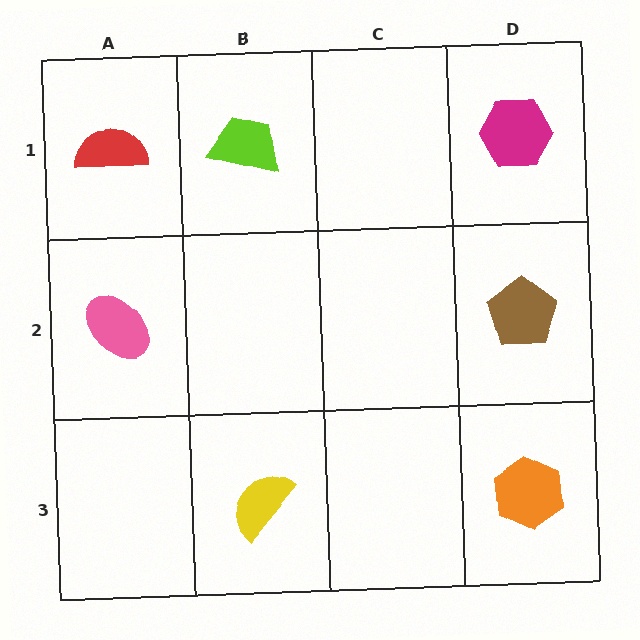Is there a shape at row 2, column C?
No, that cell is empty.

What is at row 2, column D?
A brown pentagon.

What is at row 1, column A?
A red semicircle.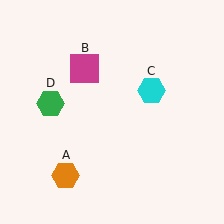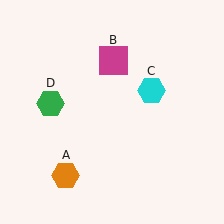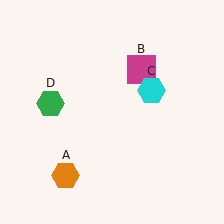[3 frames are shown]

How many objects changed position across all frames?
1 object changed position: magenta square (object B).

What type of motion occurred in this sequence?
The magenta square (object B) rotated clockwise around the center of the scene.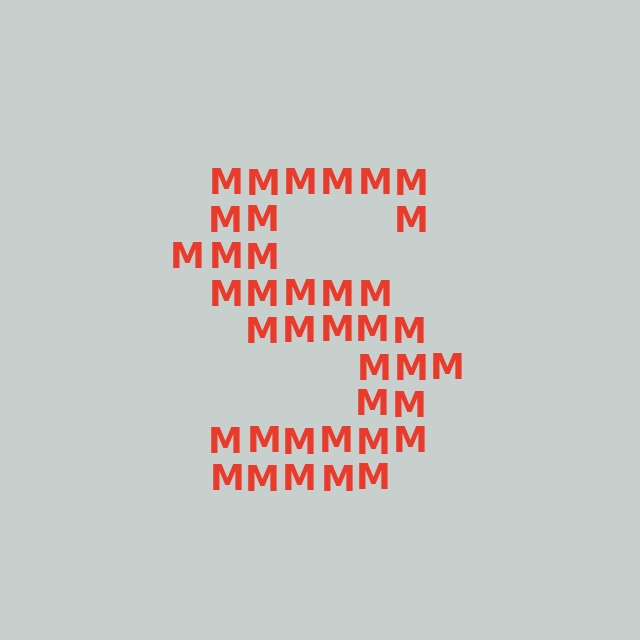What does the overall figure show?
The overall figure shows the letter S.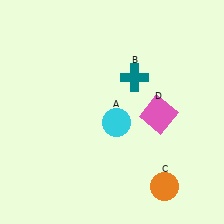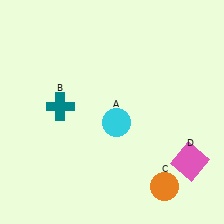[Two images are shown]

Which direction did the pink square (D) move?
The pink square (D) moved down.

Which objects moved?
The objects that moved are: the teal cross (B), the pink square (D).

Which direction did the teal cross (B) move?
The teal cross (B) moved left.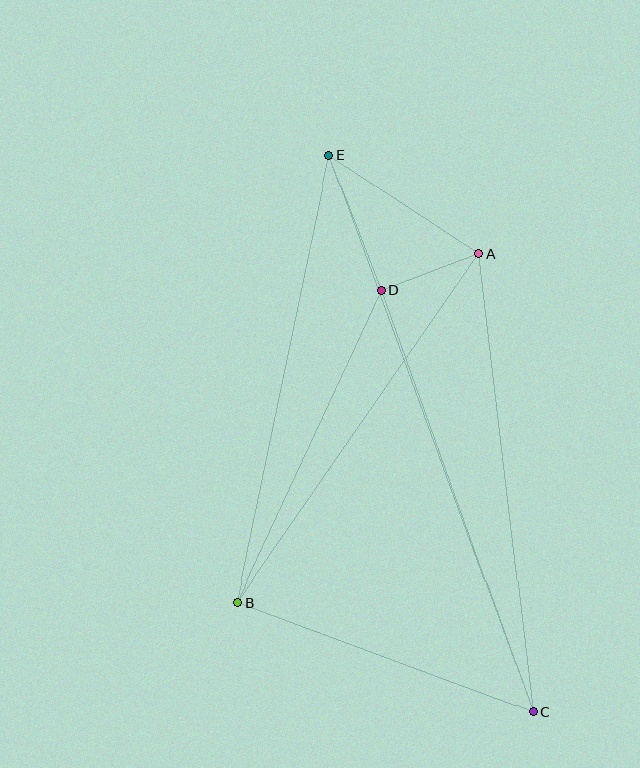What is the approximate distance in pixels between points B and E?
The distance between B and E is approximately 457 pixels.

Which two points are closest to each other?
Points A and D are closest to each other.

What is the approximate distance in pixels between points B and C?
The distance between B and C is approximately 315 pixels.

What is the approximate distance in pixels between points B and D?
The distance between B and D is approximately 344 pixels.